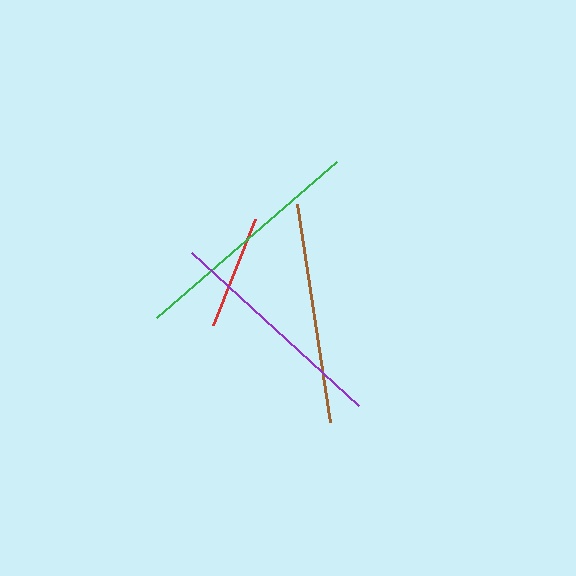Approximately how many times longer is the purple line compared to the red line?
The purple line is approximately 2.0 times the length of the red line.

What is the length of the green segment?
The green segment is approximately 238 pixels long.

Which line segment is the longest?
The green line is the longest at approximately 238 pixels.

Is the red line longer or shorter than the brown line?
The brown line is longer than the red line.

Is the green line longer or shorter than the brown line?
The green line is longer than the brown line.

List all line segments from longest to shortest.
From longest to shortest: green, purple, brown, red.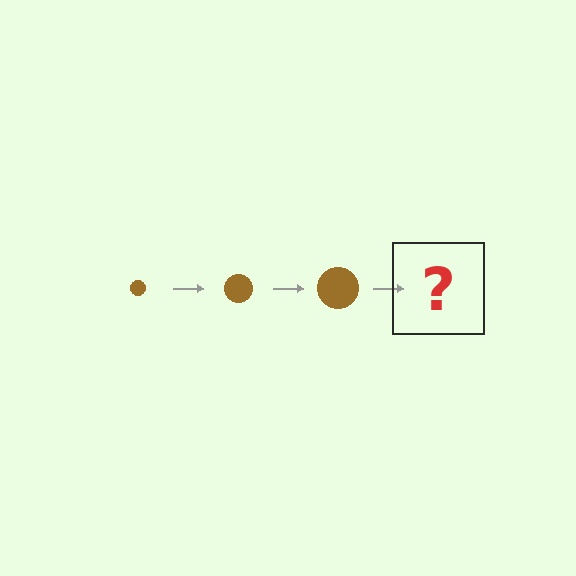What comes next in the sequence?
The next element should be a brown circle, larger than the previous one.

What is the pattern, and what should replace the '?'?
The pattern is that the circle gets progressively larger each step. The '?' should be a brown circle, larger than the previous one.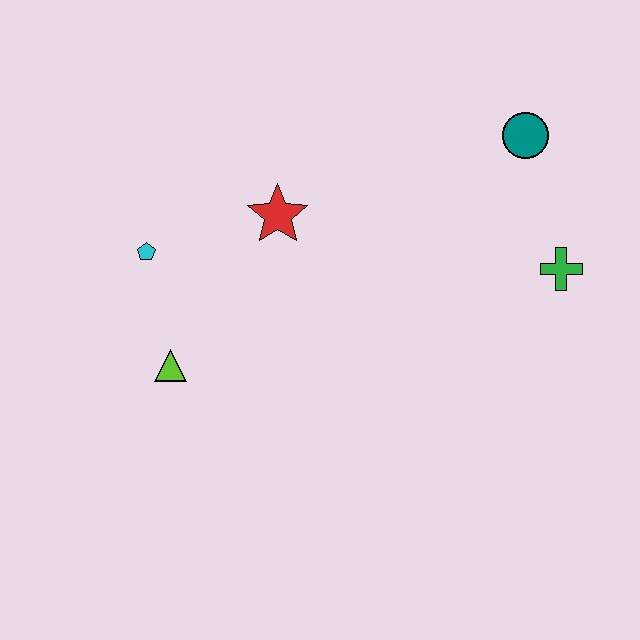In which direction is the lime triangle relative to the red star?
The lime triangle is below the red star.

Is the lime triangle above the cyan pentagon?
No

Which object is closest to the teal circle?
The green cross is closest to the teal circle.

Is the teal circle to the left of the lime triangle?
No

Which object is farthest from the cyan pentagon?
The green cross is farthest from the cyan pentagon.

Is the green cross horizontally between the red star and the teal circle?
No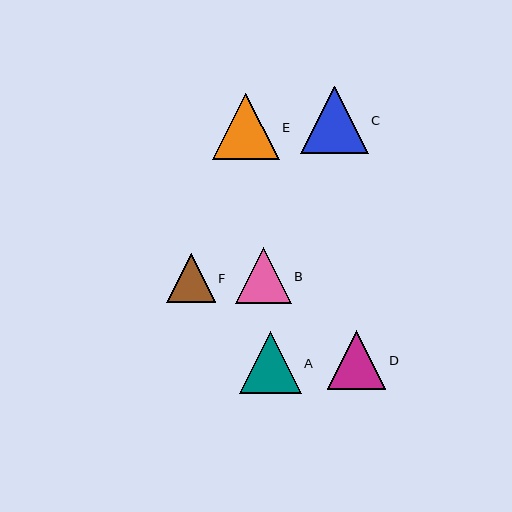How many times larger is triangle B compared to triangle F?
Triangle B is approximately 1.2 times the size of triangle F.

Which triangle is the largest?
Triangle C is the largest with a size of approximately 68 pixels.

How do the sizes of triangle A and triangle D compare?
Triangle A and triangle D are approximately the same size.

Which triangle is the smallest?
Triangle F is the smallest with a size of approximately 49 pixels.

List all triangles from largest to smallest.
From largest to smallest: C, E, A, D, B, F.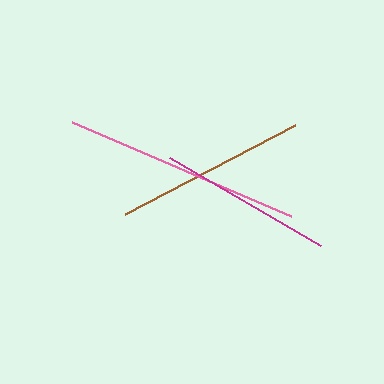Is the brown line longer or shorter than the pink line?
The pink line is longer than the brown line.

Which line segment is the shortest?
The magenta line is the shortest at approximately 175 pixels.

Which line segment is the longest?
The pink line is the longest at approximately 238 pixels.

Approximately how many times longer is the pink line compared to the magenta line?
The pink line is approximately 1.4 times the length of the magenta line.